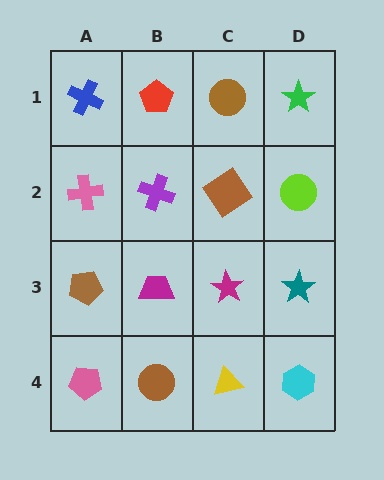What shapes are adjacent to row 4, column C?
A magenta star (row 3, column C), a brown circle (row 4, column B), a cyan hexagon (row 4, column D).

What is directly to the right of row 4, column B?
A yellow triangle.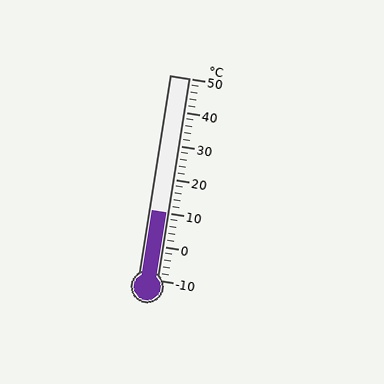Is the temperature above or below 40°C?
The temperature is below 40°C.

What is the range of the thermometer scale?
The thermometer scale ranges from -10°C to 50°C.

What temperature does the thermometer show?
The thermometer shows approximately 10°C.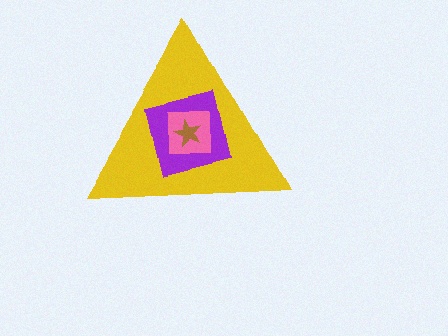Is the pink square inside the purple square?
Yes.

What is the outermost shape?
The yellow triangle.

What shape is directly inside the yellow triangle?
The purple square.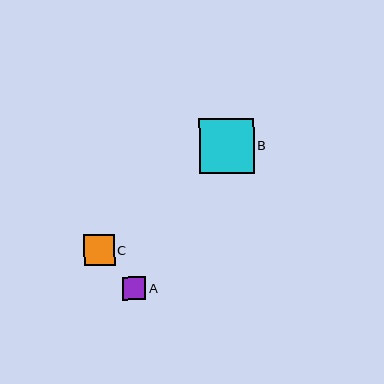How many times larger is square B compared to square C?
Square B is approximately 1.8 times the size of square C.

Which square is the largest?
Square B is the largest with a size of approximately 55 pixels.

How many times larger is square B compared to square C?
Square B is approximately 1.8 times the size of square C.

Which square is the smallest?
Square A is the smallest with a size of approximately 23 pixels.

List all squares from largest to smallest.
From largest to smallest: B, C, A.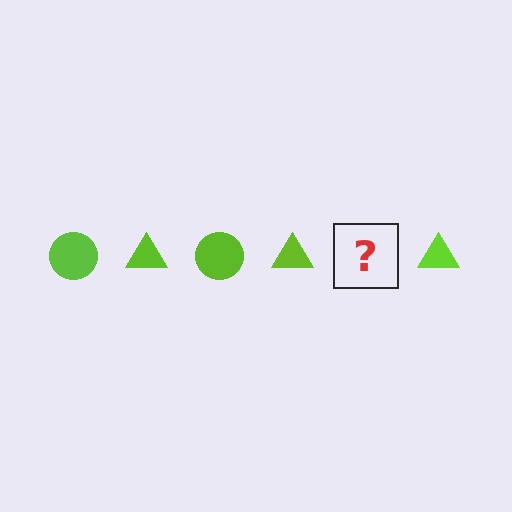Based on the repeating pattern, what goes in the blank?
The blank should be a lime circle.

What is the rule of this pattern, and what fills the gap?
The rule is that the pattern cycles through circle, triangle shapes in lime. The gap should be filled with a lime circle.